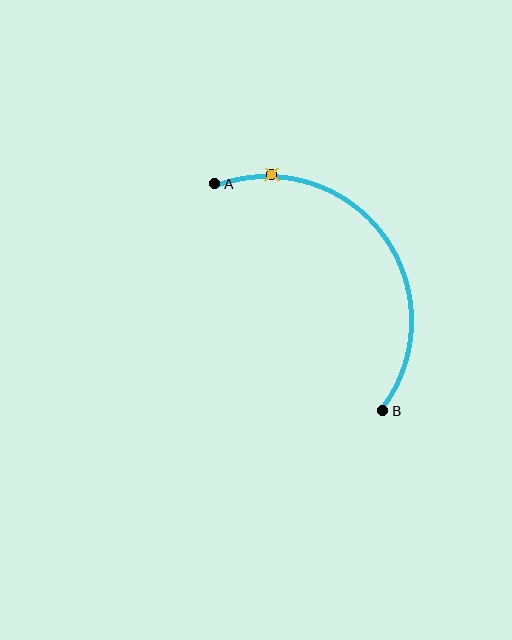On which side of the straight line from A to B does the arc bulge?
The arc bulges above and to the right of the straight line connecting A and B.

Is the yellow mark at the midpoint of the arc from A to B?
No. The yellow mark lies on the arc but is closer to endpoint A. The arc midpoint would be at the point on the curve equidistant along the arc from both A and B.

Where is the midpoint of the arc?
The arc midpoint is the point on the curve farthest from the straight line joining A and B. It sits above and to the right of that line.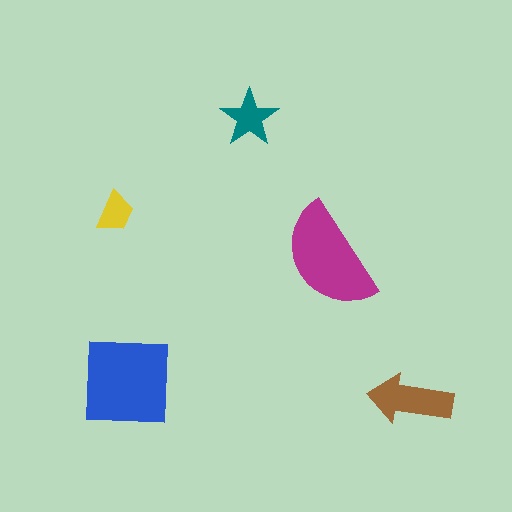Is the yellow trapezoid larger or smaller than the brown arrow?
Smaller.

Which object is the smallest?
The yellow trapezoid.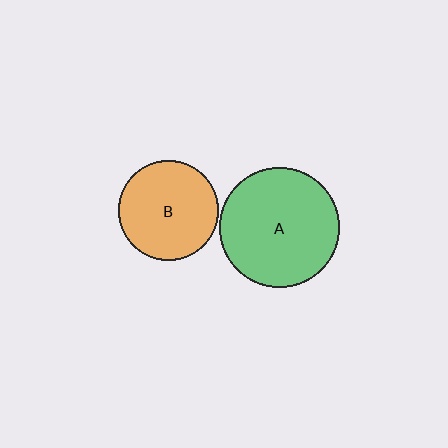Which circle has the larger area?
Circle A (green).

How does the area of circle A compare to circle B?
Approximately 1.4 times.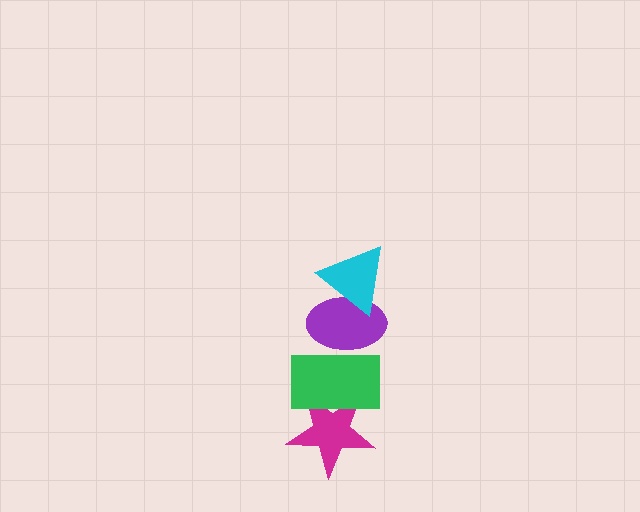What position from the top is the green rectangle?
The green rectangle is 3rd from the top.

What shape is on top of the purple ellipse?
The cyan triangle is on top of the purple ellipse.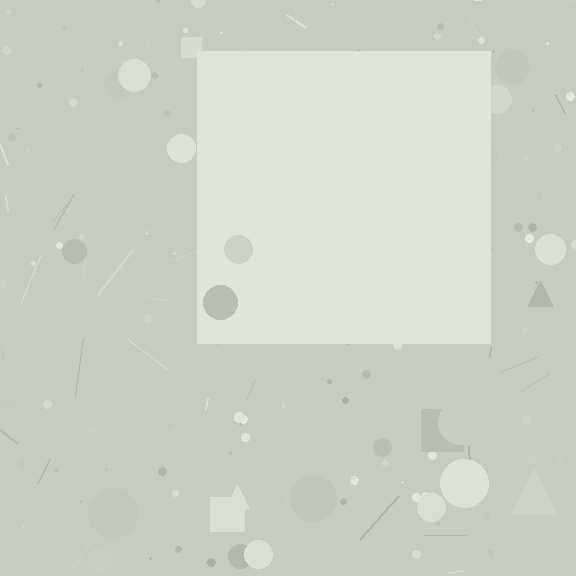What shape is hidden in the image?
A square is hidden in the image.